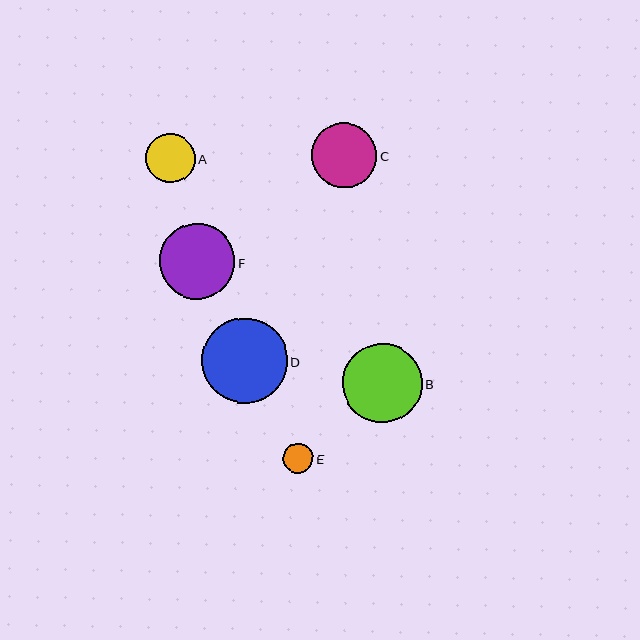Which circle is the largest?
Circle D is the largest with a size of approximately 85 pixels.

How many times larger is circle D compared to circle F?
Circle D is approximately 1.1 times the size of circle F.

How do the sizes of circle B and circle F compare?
Circle B and circle F are approximately the same size.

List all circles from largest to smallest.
From largest to smallest: D, B, F, C, A, E.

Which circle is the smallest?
Circle E is the smallest with a size of approximately 30 pixels.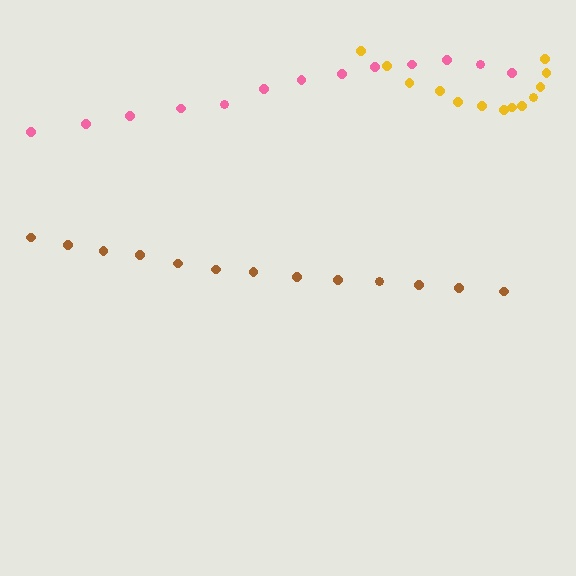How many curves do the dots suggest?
There are 3 distinct paths.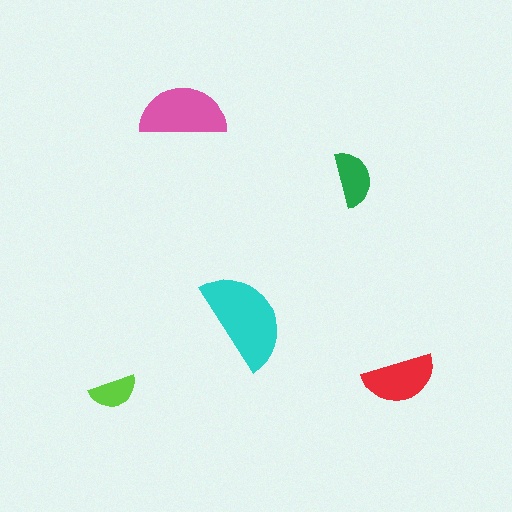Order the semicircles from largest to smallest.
the cyan one, the pink one, the red one, the green one, the lime one.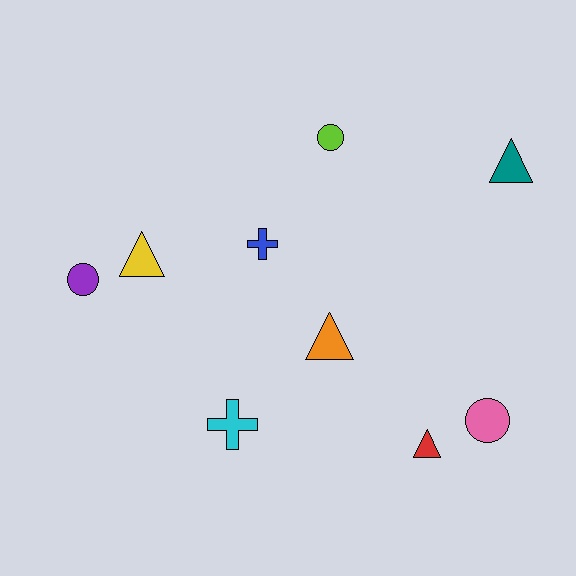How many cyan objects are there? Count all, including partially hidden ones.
There is 1 cyan object.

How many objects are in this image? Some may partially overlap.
There are 9 objects.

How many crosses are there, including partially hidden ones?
There are 2 crosses.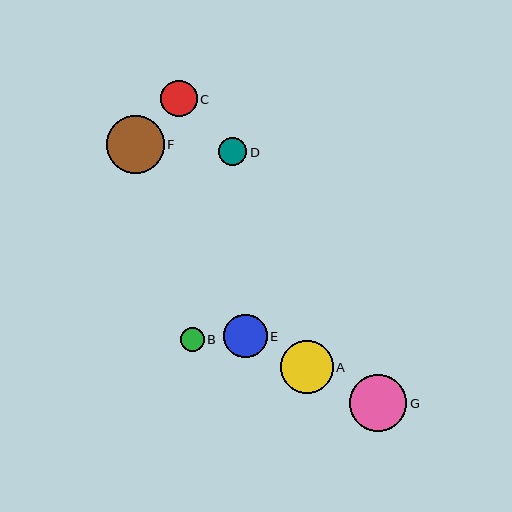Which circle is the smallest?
Circle B is the smallest with a size of approximately 24 pixels.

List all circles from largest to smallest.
From largest to smallest: F, G, A, E, C, D, B.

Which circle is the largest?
Circle F is the largest with a size of approximately 58 pixels.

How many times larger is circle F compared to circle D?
Circle F is approximately 2.1 times the size of circle D.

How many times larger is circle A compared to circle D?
Circle A is approximately 1.9 times the size of circle D.